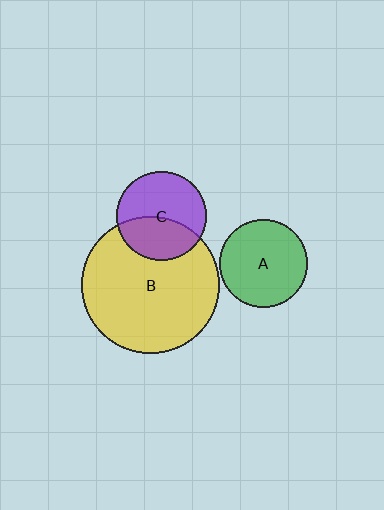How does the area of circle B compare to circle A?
Approximately 2.4 times.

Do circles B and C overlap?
Yes.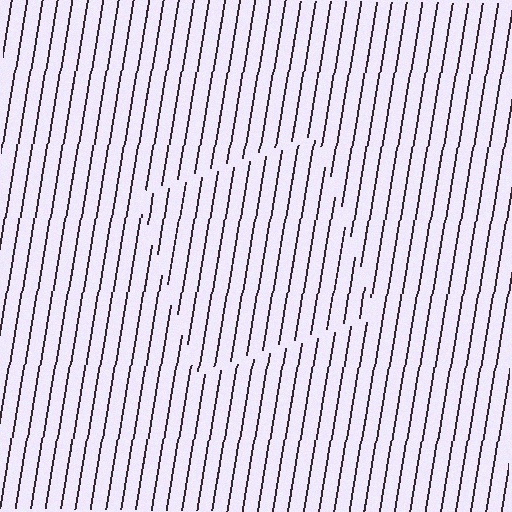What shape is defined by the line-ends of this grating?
An illusory square. The interior of the shape contains the same grating, shifted by half a period — the contour is defined by the phase discontinuity where line-ends from the inner and outer gratings abut.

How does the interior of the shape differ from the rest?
The interior of the shape contains the same grating, shifted by half a period — the contour is defined by the phase discontinuity where line-ends from the inner and outer gratings abut.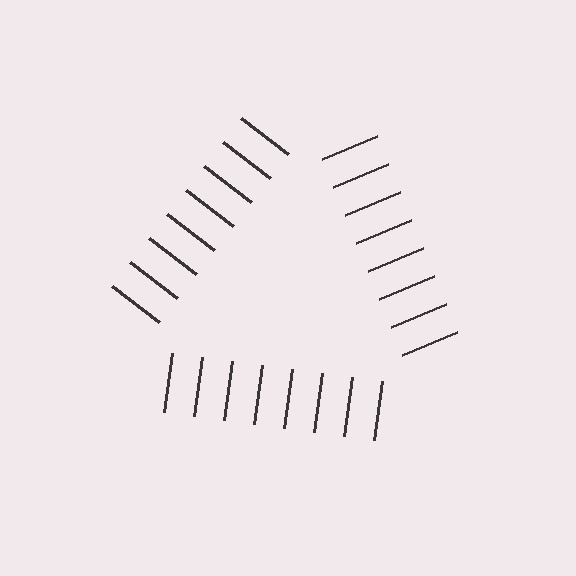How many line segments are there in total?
24 — 8 along each of the 3 edges.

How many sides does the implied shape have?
3 sides — the line-ends trace a triangle.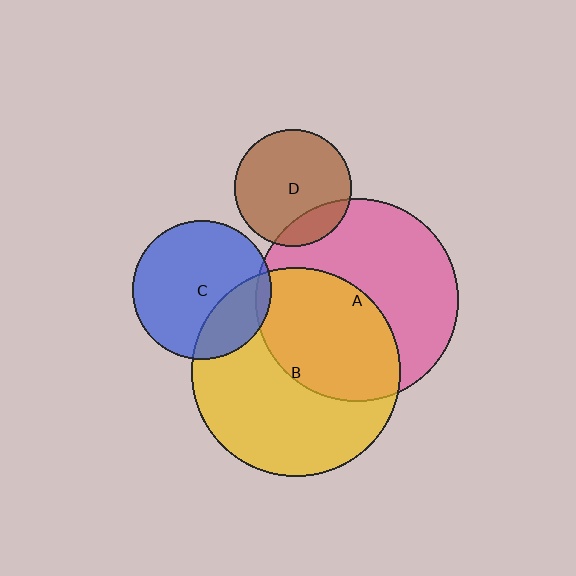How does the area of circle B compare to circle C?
Approximately 2.3 times.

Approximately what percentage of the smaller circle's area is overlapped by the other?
Approximately 5%.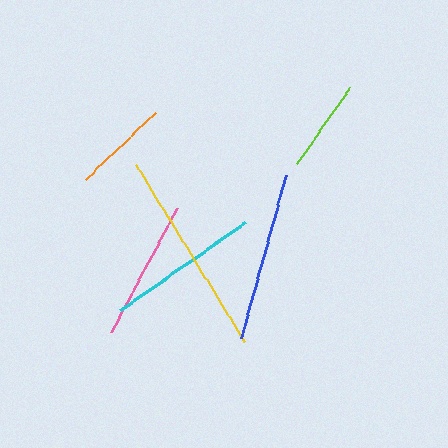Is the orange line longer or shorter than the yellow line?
The yellow line is longer than the orange line.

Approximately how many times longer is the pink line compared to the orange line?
The pink line is approximately 1.4 times the length of the orange line.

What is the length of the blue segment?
The blue segment is approximately 168 pixels long.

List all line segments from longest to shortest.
From longest to shortest: yellow, blue, cyan, pink, orange, lime.